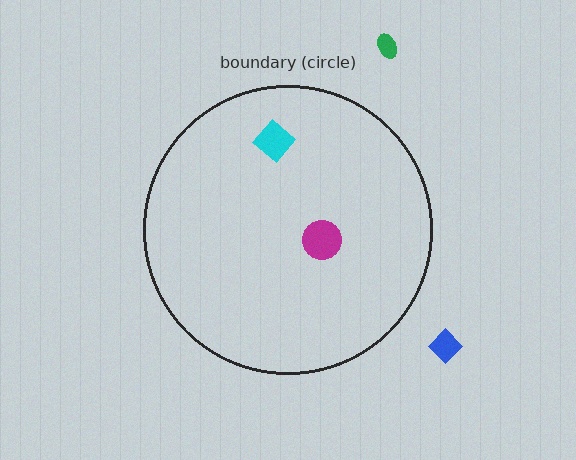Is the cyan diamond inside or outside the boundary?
Inside.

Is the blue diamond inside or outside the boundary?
Outside.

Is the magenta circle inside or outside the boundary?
Inside.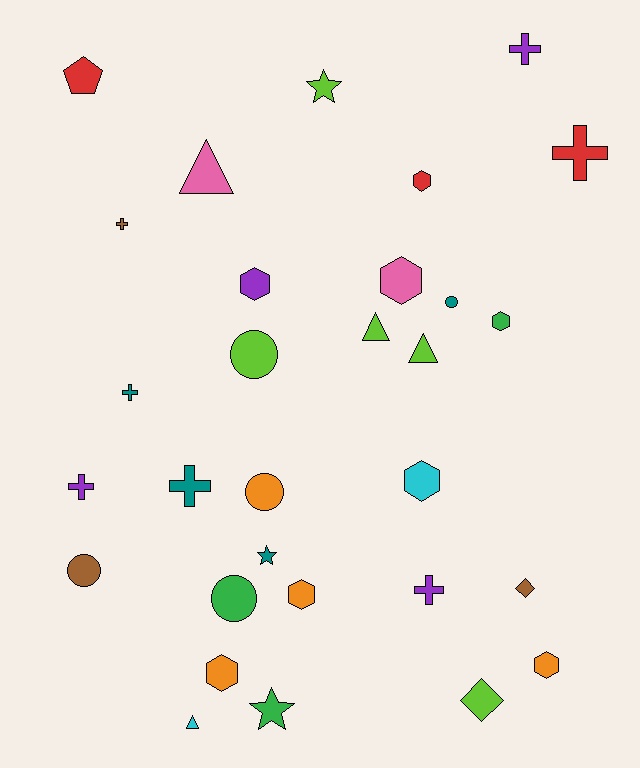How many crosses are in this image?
There are 7 crosses.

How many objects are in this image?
There are 30 objects.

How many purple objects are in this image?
There are 4 purple objects.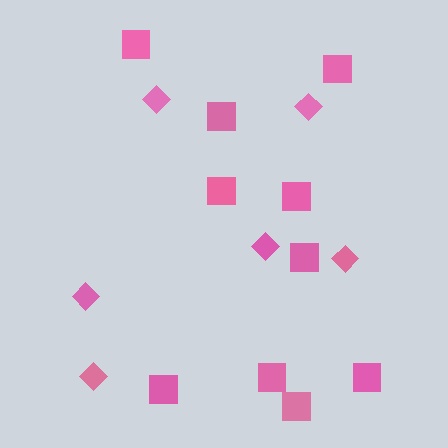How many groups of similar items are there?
There are 2 groups: one group of squares (10) and one group of diamonds (6).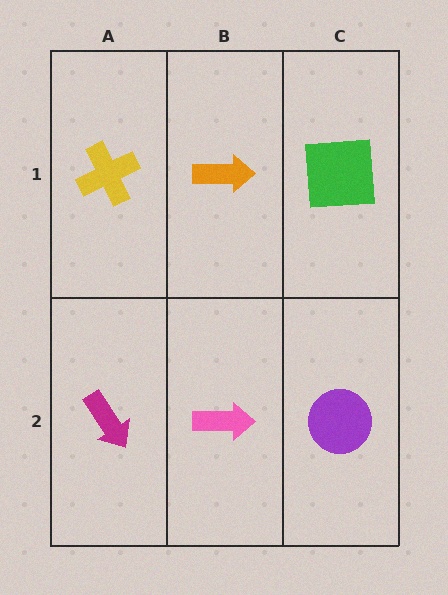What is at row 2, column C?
A purple circle.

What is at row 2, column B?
A pink arrow.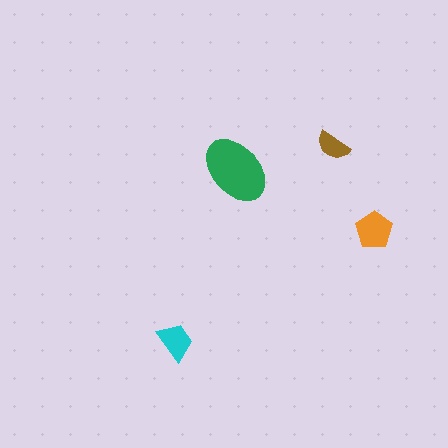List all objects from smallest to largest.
The brown semicircle, the cyan trapezoid, the orange pentagon, the green ellipse.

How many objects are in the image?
There are 4 objects in the image.